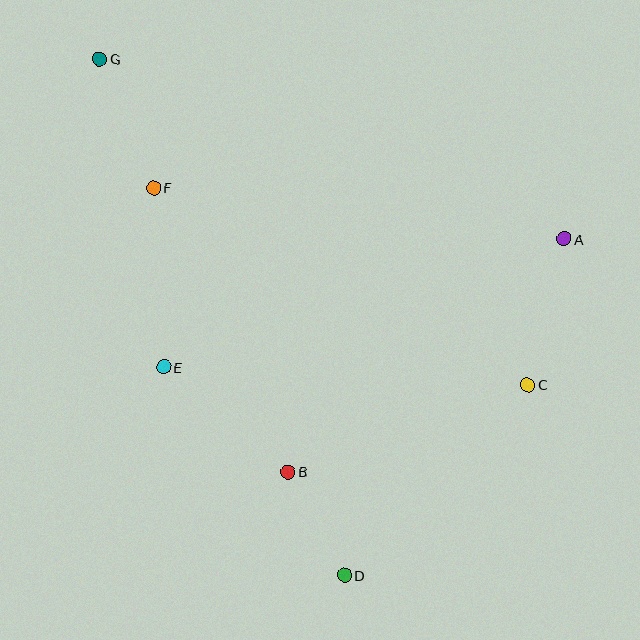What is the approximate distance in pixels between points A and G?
The distance between A and G is approximately 498 pixels.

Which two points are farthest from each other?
Points D and G are farthest from each other.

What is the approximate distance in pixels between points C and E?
The distance between C and E is approximately 364 pixels.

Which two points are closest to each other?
Points B and D are closest to each other.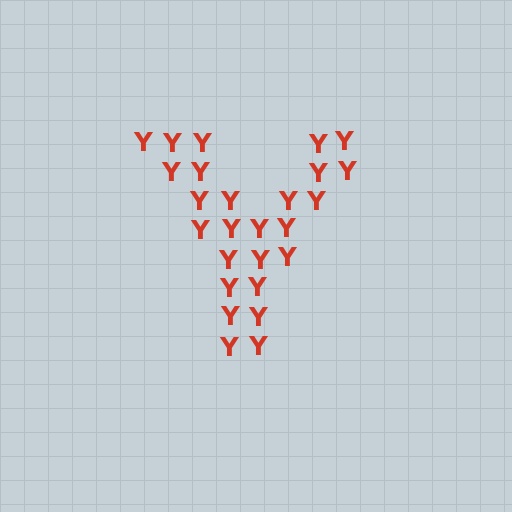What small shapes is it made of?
It is made of small letter Y's.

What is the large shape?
The large shape is the letter Y.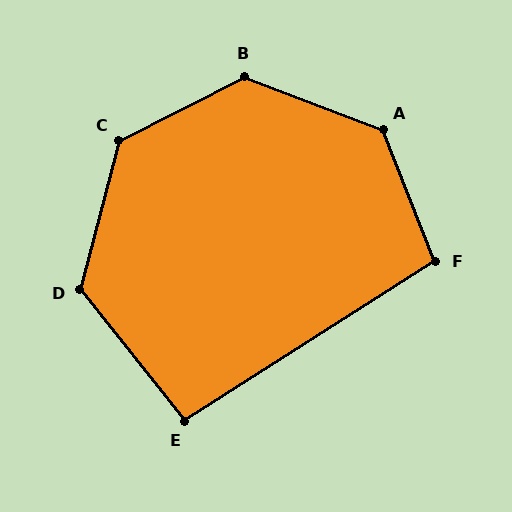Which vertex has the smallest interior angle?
E, at approximately 96 degrees.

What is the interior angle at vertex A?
Approximately 132 degrees (obtuse).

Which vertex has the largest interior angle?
B, at approximately 132 degrees.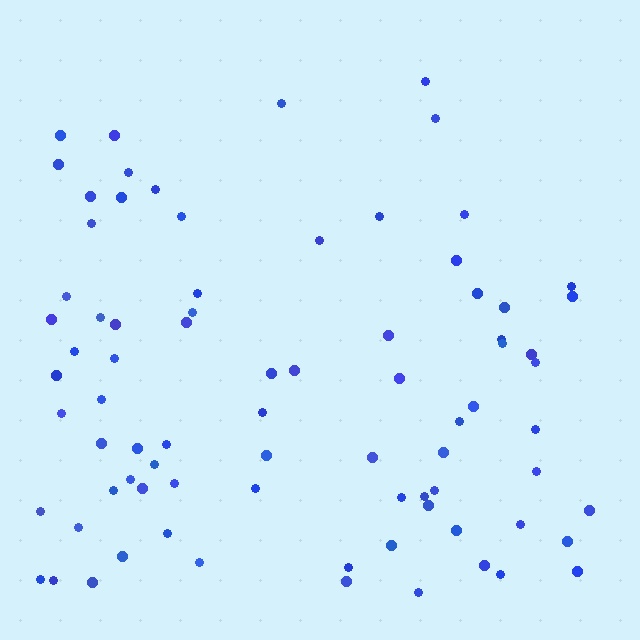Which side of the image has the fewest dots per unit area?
The top.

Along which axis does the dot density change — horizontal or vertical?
Vertical.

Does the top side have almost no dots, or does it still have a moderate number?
Still a moderate number, just noticeably fewer than the bottom.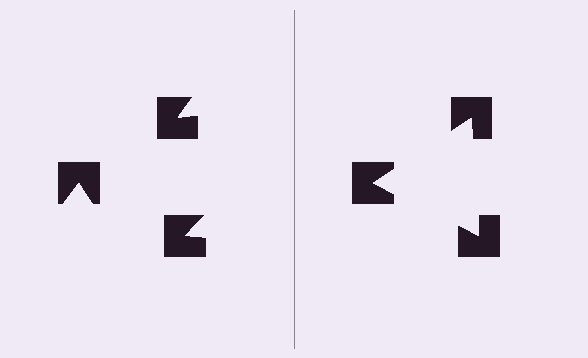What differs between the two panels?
The notched squares are positioned identically on both sides; only the wedge orientations differ. On the right they align to a triangle; on the left they are misaligned.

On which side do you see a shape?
An illusory triangle appears on the right side. On the left side the wedge cuts are rotated, so no coherent shape forms.